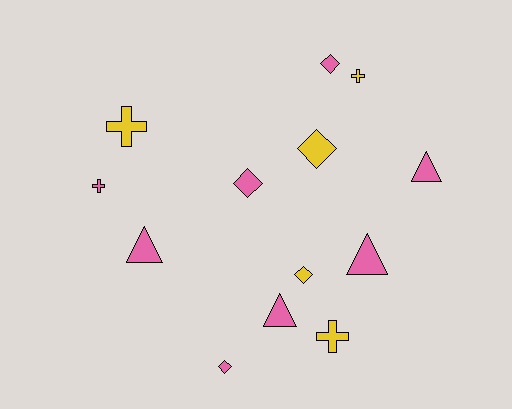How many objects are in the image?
There are 13 objects.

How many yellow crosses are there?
There are 3 yellow crosses.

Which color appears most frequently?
Pink, with 8 objects.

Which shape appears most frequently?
Diamond, with 5 objects.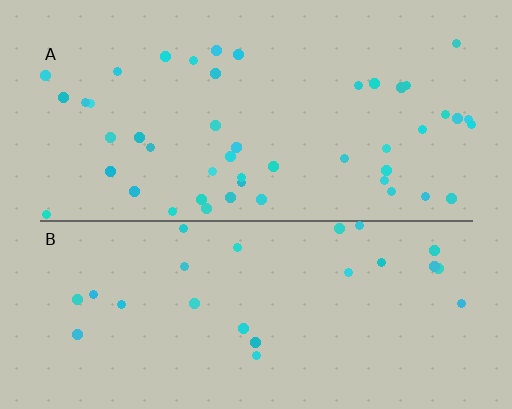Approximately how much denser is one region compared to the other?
Approximately 1.9× — region A over region B.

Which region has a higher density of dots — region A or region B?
A (the top).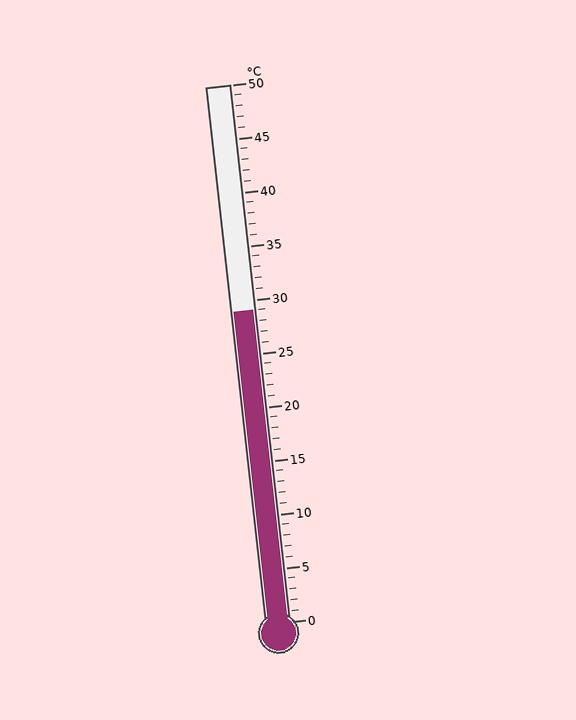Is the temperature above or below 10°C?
The temperature is above 10°C.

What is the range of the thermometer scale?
The thermometer scale ranges from 0°C to 50°C.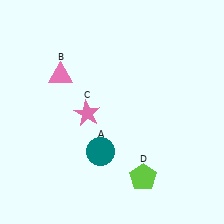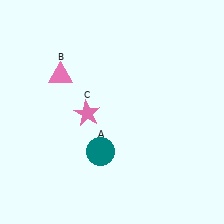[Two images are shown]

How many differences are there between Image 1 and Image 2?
There is 1 difference between the two images.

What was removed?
The lime pentagon (D) was removed in Image 2.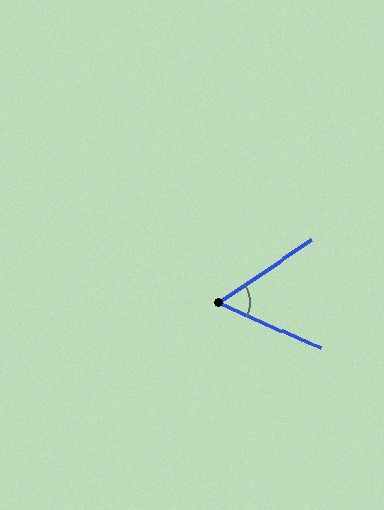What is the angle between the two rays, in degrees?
Approximately 58 degrees.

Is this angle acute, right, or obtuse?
It is acute.